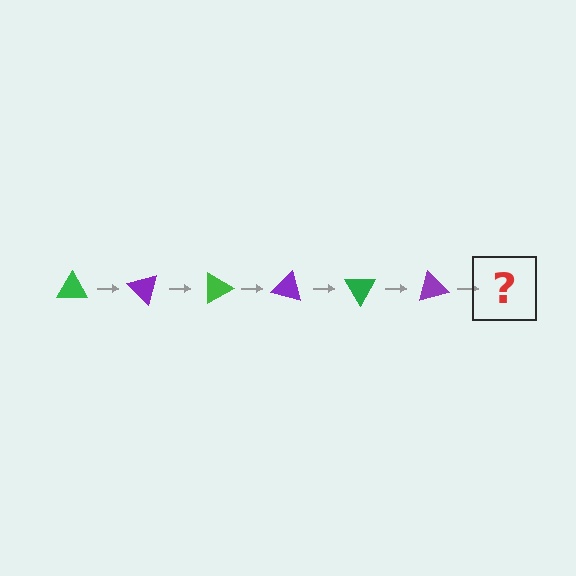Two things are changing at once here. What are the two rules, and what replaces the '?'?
The two rules are that it rotates 45 degrees each step and the color cycles through green and purple. The '?' should be a green triangle, rotated 270 degrees from the start.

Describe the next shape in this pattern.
It should be a green triangle, rotated 270 degrees from the start.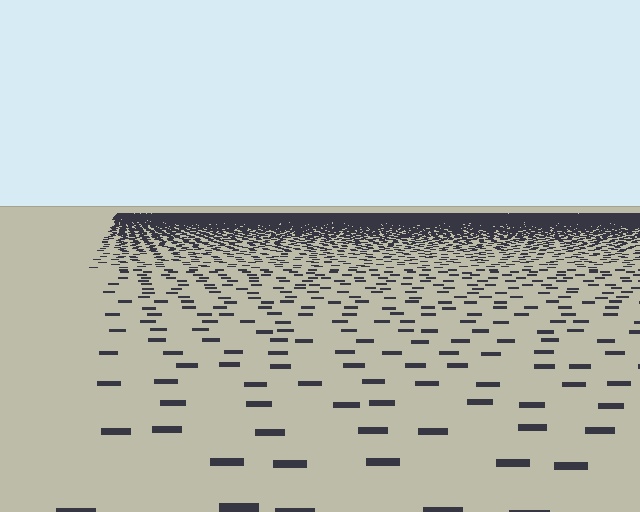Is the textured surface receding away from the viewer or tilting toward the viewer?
The surface is receding away from the viewer. Texture elements get smaller and denser toward the top.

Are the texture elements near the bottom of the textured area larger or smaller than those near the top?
Larger. Near the bottom, elements are closer to the viewer and appear at a bigger on-screen size.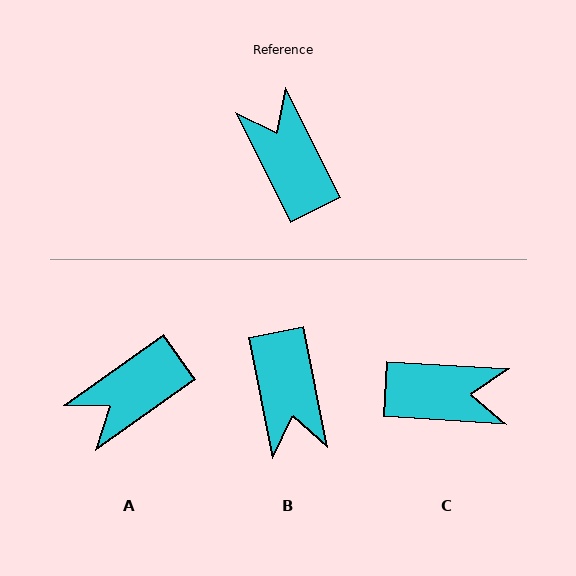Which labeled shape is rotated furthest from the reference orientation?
B, about 165 degrees away.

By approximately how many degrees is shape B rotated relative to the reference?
Approximately 165 degrees counter-clockwise.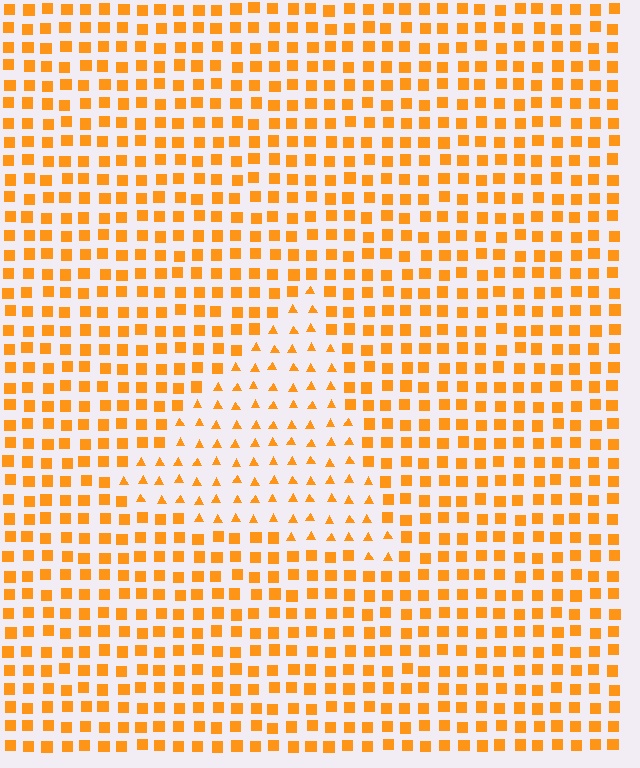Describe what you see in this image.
The image is filled with small orange elements arranged in a uniform grid. A triangle-shaped region contains triangles, while the surrounding area contains squares. The boundary is defined purely by the change in element shape.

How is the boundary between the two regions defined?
The boundary is defined by a change in element shape: triangles inside vs. squares outside. All elements share the same color and spacing.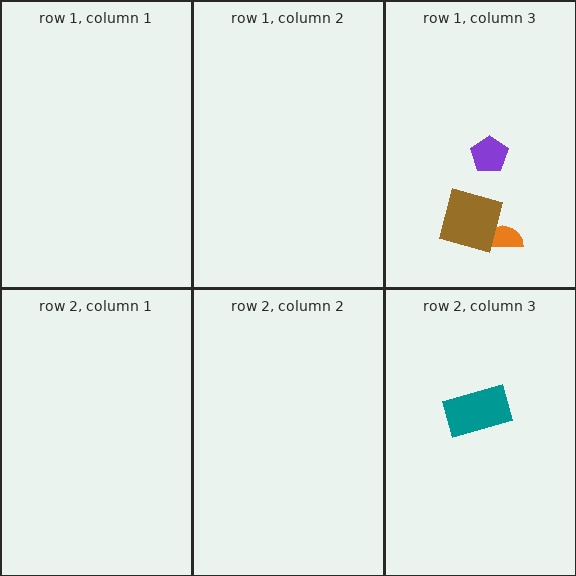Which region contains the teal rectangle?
The row 2, column 3 region.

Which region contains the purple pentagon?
The row 1, column 3 region.